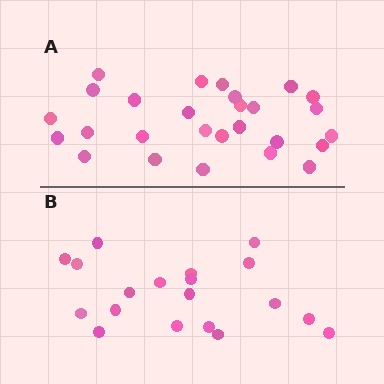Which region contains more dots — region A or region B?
Region A (the top region) has more dots.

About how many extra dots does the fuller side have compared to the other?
Region A has roughly 8 or so more dots than region B.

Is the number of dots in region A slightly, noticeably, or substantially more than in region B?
Region A has noticeably more, but not dramatically so. The ratio is roughly 1.4 to 1.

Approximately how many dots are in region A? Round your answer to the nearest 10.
About 30 dots. (The exact count is 27, which rounds to 30.)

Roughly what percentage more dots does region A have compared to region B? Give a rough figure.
About 40% more.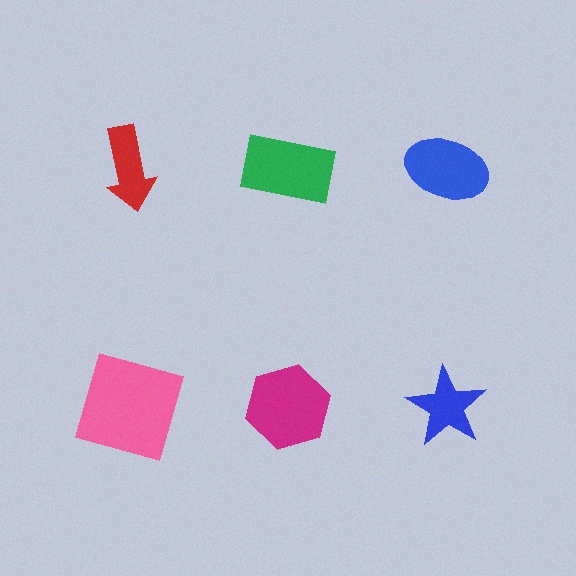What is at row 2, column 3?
A blue star.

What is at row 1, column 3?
A blue ellipse.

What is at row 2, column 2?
A magenta hexagon.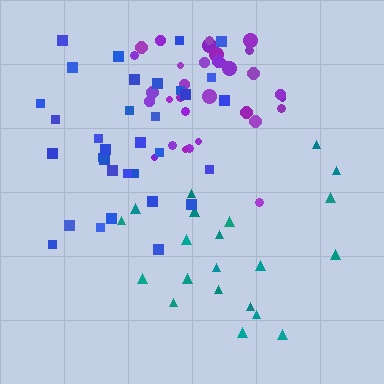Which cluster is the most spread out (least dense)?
Teal.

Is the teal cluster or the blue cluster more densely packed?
Blue.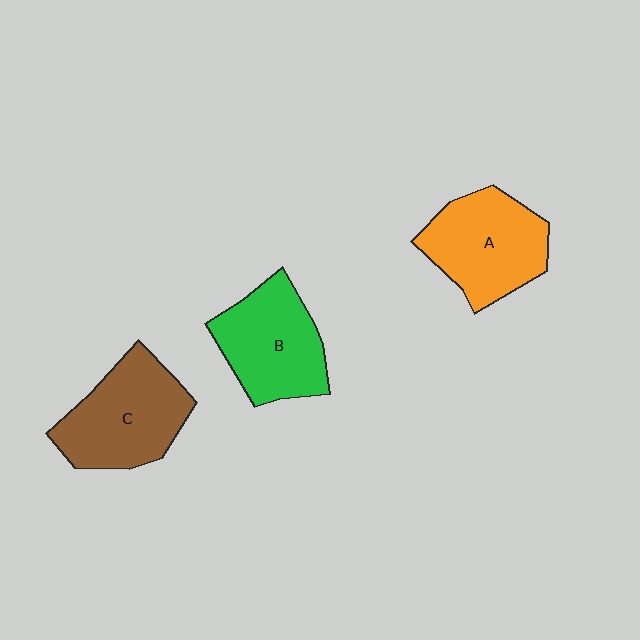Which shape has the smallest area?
Shape B (green).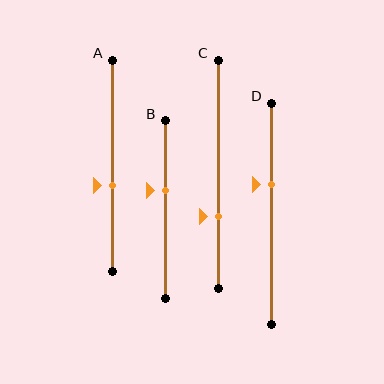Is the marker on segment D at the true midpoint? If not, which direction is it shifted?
No, the marker on segment D is shifted upward by about 13% of the segment length.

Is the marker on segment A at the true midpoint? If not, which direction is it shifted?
No, the marker on segment A is shifted downward by about 9% of the segment length.